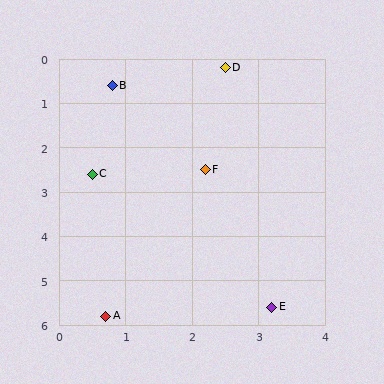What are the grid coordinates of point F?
Point F is at approximately (2.2, 2.5).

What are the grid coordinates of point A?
Point A is at approximately (0.7, 5.8).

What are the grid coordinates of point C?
Point C is at approximately (0.5, 2.6).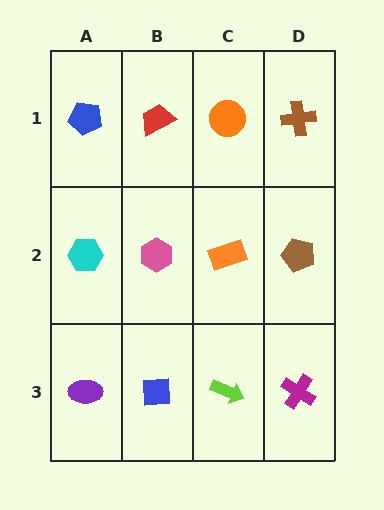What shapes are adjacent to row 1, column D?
A brown pentagon (row 2, column D), an orange circle (row 1, column C).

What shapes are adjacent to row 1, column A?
A cyan hexagon (row 2, column A), a red trapezoid (row 1, column B).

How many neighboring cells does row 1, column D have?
2.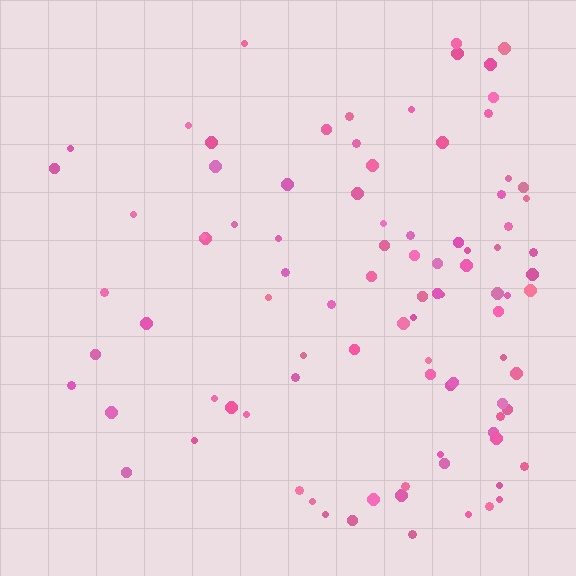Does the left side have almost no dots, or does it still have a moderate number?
Still a moderate number, just noticeably fewer than the right.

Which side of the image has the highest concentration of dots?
The right.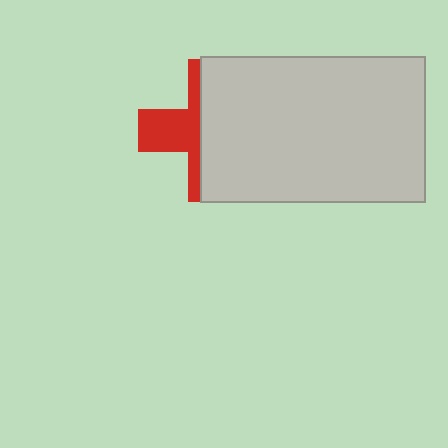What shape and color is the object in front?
The object in front is a light gray rectangle.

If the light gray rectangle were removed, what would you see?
You would see the complete red cross.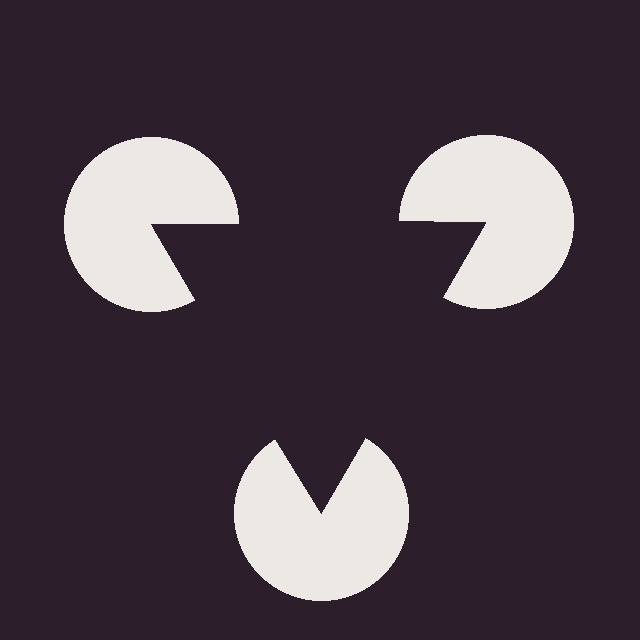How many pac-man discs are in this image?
There are 3 — one at each vertex of the illusory triangle.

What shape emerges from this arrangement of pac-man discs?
An illusory triangle — its edges are inferred from the aligned wedge cuts in the pac-man discs, not physically drawn.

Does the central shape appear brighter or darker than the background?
It typically appears slightly darker than the background, even though no actual brightness change is drawn.